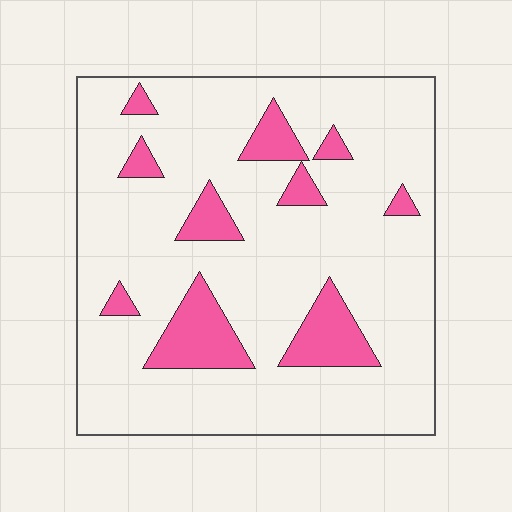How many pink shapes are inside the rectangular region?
10.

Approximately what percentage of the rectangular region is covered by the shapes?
Approximately 15%.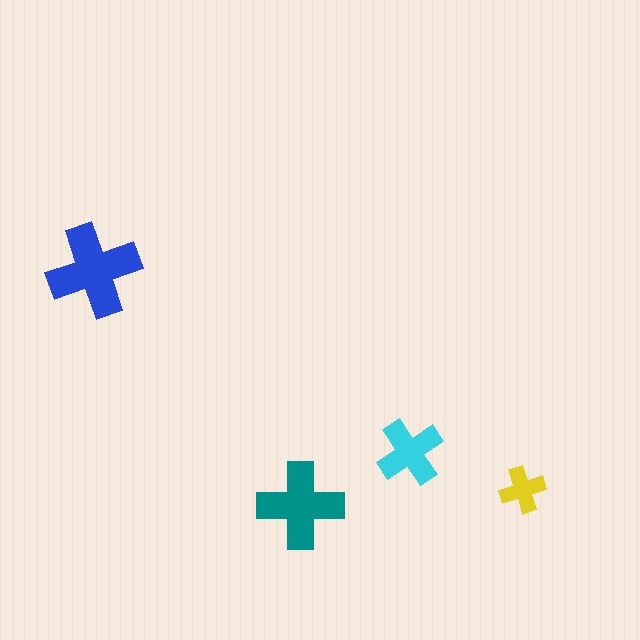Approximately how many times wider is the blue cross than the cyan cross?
About 1.5 times wider.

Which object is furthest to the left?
The blue cross is leftmost.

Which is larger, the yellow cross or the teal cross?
The teal one.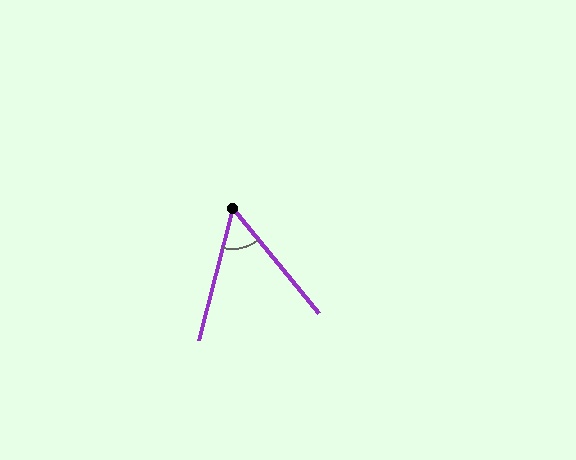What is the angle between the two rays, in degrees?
Approximately 54 degrees.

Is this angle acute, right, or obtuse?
It is acute.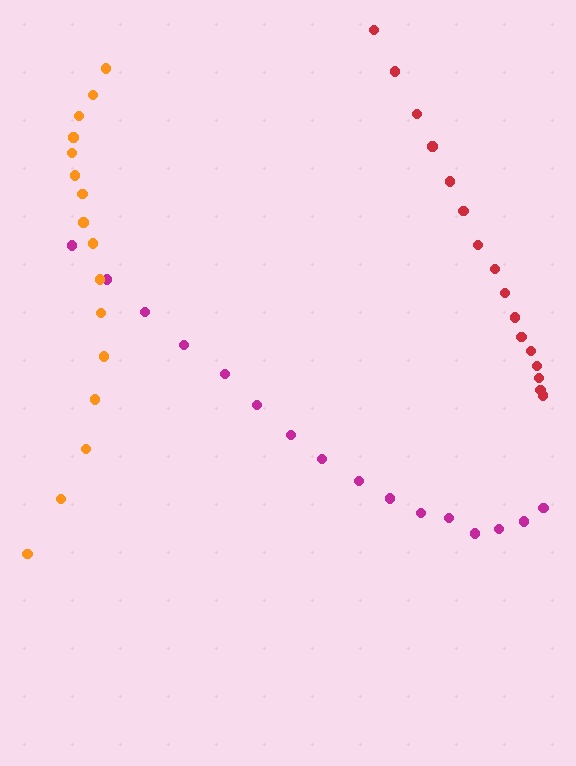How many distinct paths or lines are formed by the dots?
There are 3 distinct paths.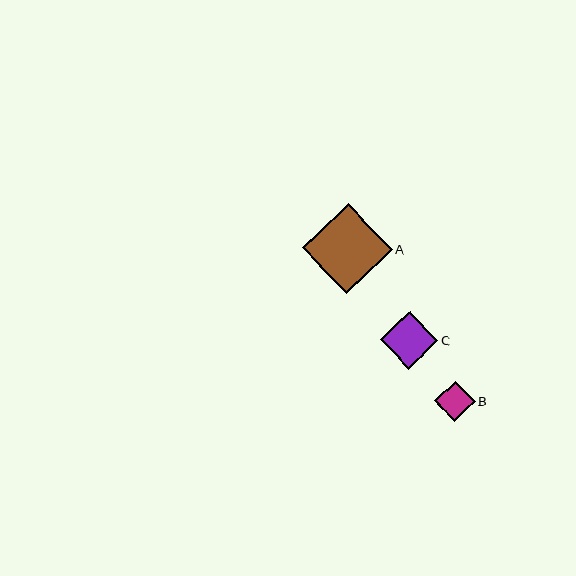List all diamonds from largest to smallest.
From largest to smallest: A, C, B.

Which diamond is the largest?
Diamond A is the largest with a size of approximately 90 pixels.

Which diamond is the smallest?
Diamond B is the smallest with a size of approximately 40 pixels.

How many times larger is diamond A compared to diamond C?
Diamond A is approximately 1.5 times the size of diamond C.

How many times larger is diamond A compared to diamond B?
Diamond A is approximately 2.2 times the size of diamond B.